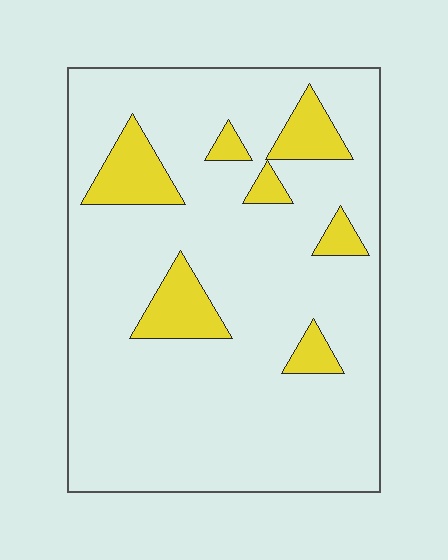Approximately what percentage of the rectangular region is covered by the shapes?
Approximately 15%.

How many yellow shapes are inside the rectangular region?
7.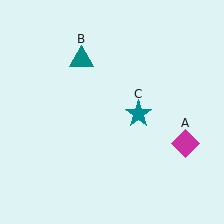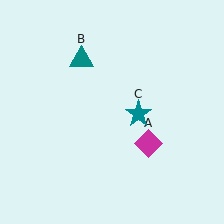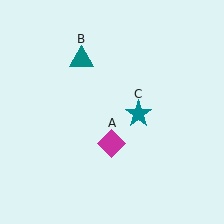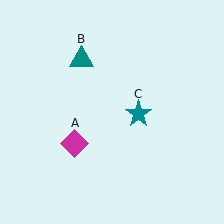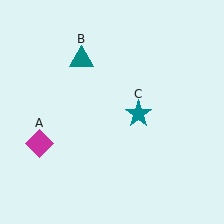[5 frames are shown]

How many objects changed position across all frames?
1 object changed position: magenta diamond (object A).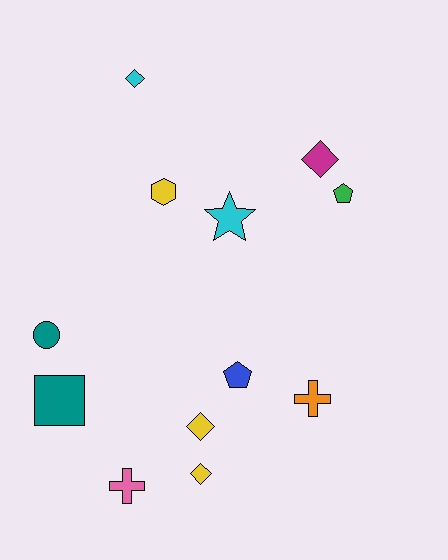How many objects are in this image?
There are 12 objects.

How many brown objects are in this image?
There are no brown objects.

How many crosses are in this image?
There are 2 crosses.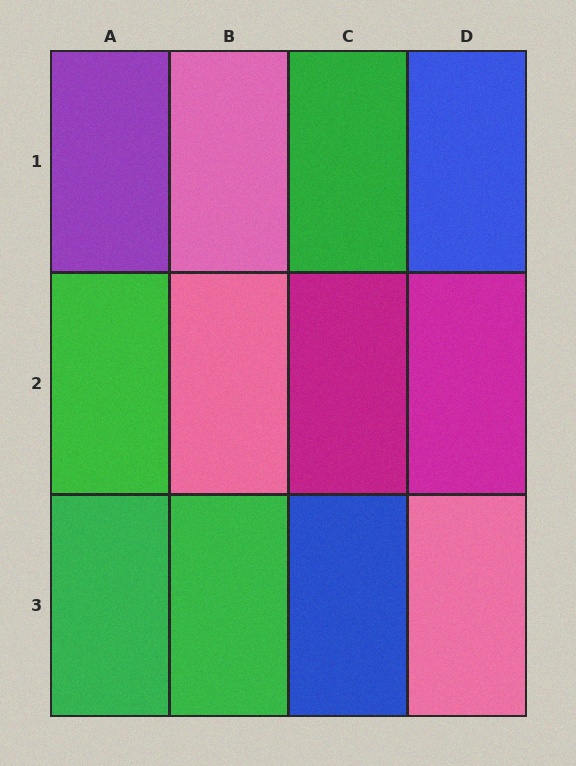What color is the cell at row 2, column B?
Pink.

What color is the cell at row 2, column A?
Green.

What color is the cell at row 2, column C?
Magenta.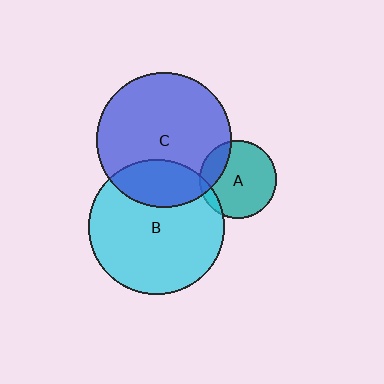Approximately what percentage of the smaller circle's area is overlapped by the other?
Approximately 25%.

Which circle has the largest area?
Circle B (cyan).